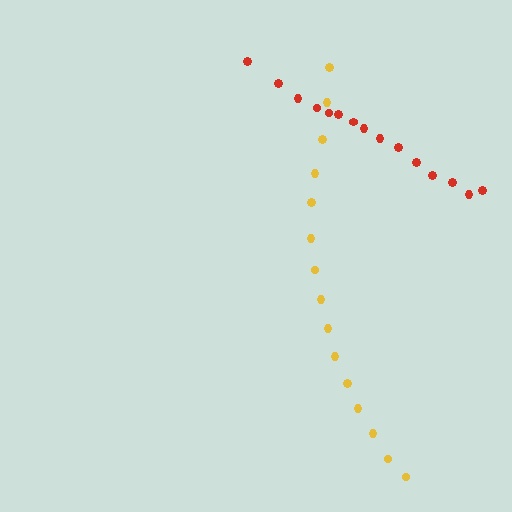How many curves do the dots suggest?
There are 2 distinct paths.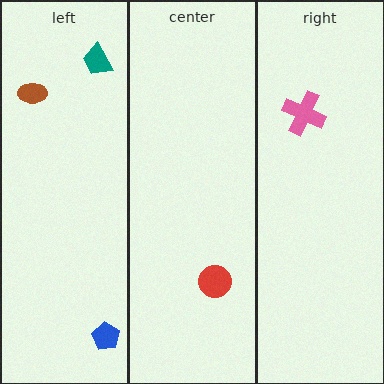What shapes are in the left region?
The teal trapezoid, the blue pentagon, the brown ellipse.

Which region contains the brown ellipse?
The left region.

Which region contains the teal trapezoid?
The left region.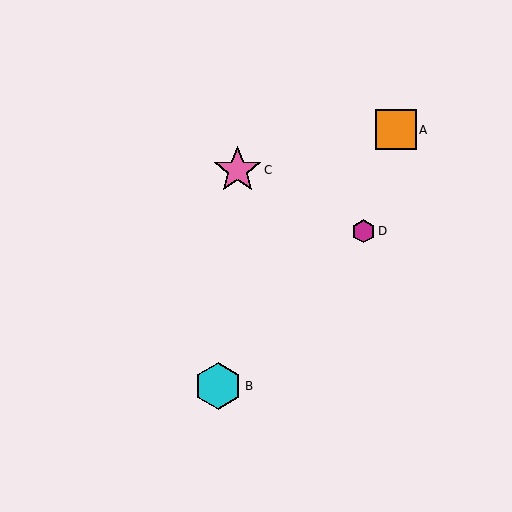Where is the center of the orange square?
The center of the orange square is at (396, 130).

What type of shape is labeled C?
Shape C is a pink star.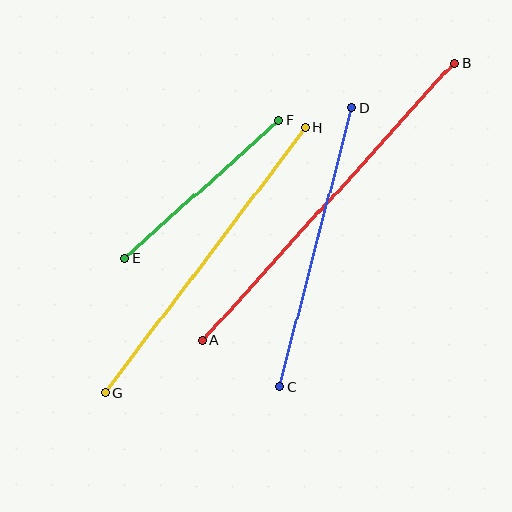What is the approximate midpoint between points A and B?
The midpoint is at approximately (329, 201) pixels.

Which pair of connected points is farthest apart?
Points A and B are farthest apart.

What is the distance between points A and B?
The distance is approximately 374 pixels.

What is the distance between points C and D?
The distance is approximately 289 pixels.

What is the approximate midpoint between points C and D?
The midpoint is at approximately (316, 247) pixels.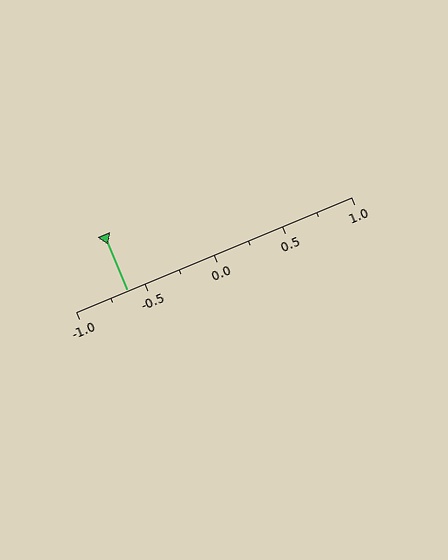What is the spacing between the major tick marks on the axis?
The major ticks are spaced 0.5 apart.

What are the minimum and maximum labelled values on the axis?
The axis runs from -1.0 to 1.0.